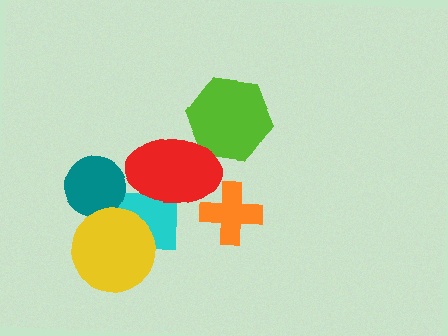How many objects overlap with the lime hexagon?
1 object overlaps with the lime hexagon.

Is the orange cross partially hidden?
Yes, it is partially covered by another shape.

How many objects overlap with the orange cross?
1 object overlaps with the orange cross.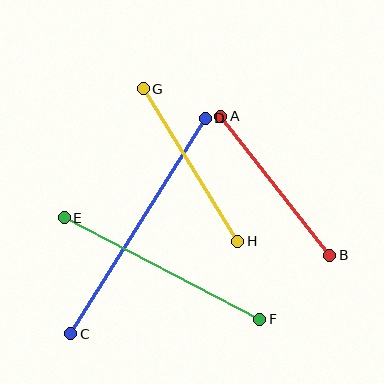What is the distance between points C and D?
The distance is approximately 254 pixels.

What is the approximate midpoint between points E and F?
The midpoint is at approximately (162, 269) pixels.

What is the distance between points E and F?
The distance is approximately 220 pixels.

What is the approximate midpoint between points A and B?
The midpoint is at approximately (275, 186) pixels.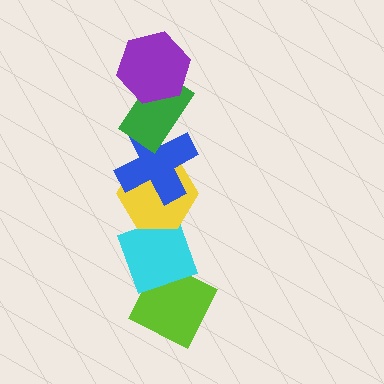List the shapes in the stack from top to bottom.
From top to bottom: the purple hexagon, the green rectangle, the blue cross, the yellow hexagon, the cyan diamond, the lime diamond.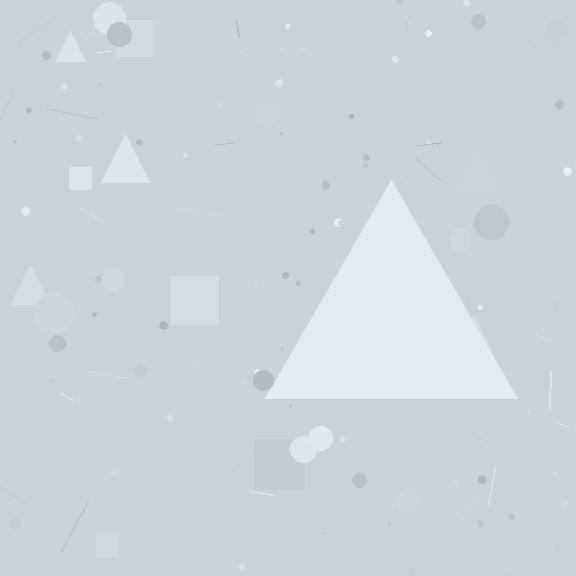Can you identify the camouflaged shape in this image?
The camouflaged shape is a triangle.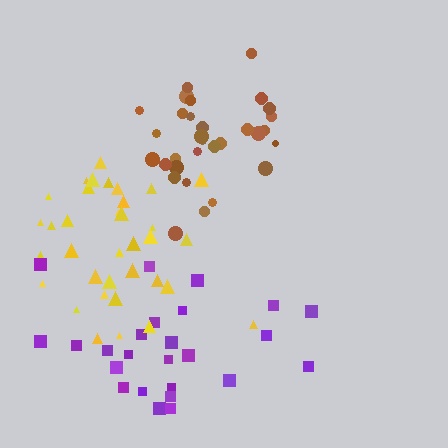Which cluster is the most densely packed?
Brown.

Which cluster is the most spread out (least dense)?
Purple.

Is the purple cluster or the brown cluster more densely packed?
Brown.